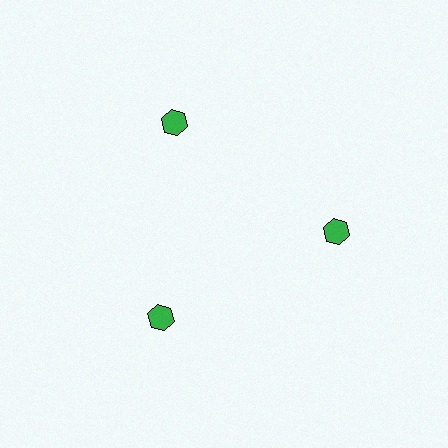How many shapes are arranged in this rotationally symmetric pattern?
There are 3 shapes, arranged in 3 groups of 1.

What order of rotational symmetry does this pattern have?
This pattern has 3-fold rotational symmetry.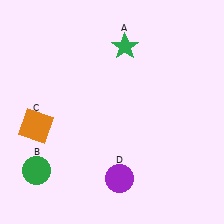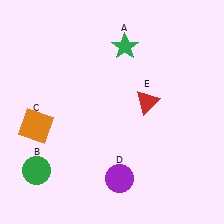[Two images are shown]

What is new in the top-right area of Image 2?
A red triangle (E) was added in the top-right area of Image 2.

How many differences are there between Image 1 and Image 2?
There is 1 difference between the two images.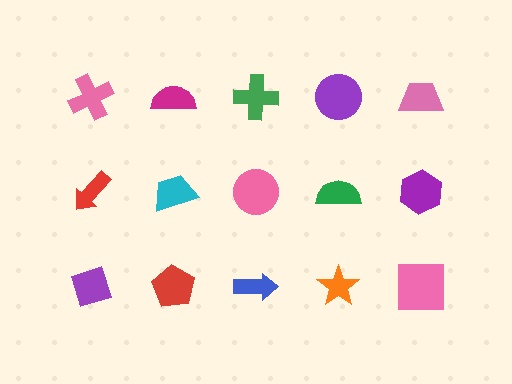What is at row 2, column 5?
A purple hexagon.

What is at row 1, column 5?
A pink trapezoid.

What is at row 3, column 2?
A red pentagon.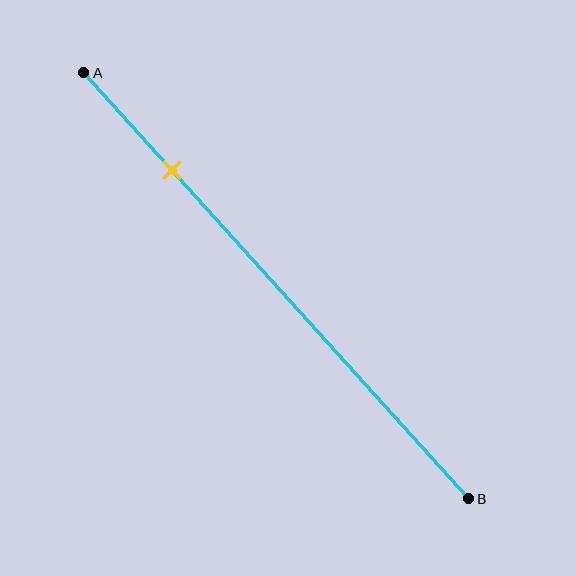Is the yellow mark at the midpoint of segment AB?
No, the mark is at about 25% from A, not at the 50% midpoint.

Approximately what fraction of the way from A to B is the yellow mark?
The yellow mark is approximately 25% of the way from A to B.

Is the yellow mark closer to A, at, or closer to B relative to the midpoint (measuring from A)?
The yellow mark is closer to point A than the midpoint of segment AB.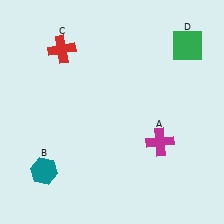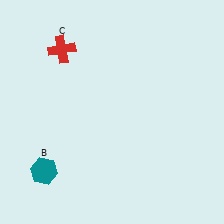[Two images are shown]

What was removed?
The green square (D), the magenta cross (A) were removed in Image 2.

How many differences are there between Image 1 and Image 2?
There are 2 differences between the two images.